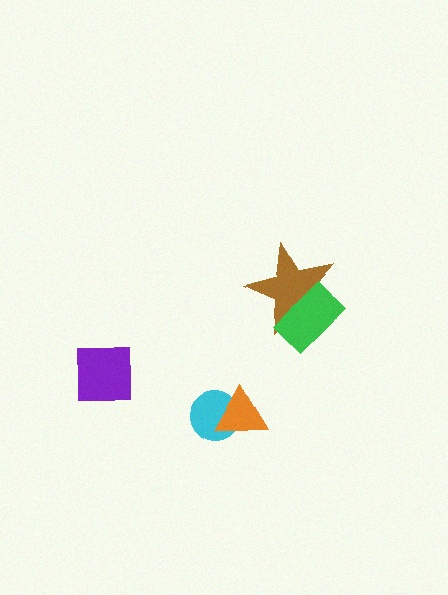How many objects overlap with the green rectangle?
1 object overlaps with the green rectangle.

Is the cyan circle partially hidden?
Yes, it is partially covered by another shape.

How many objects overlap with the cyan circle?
1 object overlaps with the cyan circle.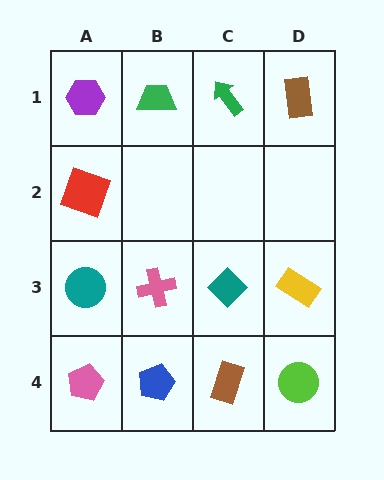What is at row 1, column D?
A brown rectangle.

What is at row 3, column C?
A teal diamond.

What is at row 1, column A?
A purple hexagon.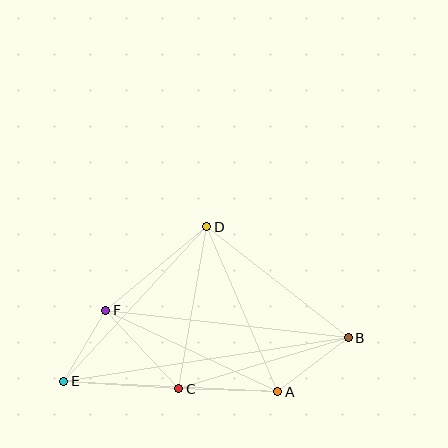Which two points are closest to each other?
Points E and F are closest to each other.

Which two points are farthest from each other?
Points B and E are farthest from each other.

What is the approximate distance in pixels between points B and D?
The distance between B and D is approximately 180 pixels.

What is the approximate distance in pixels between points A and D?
The distance between A and D is approximately 180 pixels.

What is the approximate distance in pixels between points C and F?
The distance between C and F is approximately 107 pixels.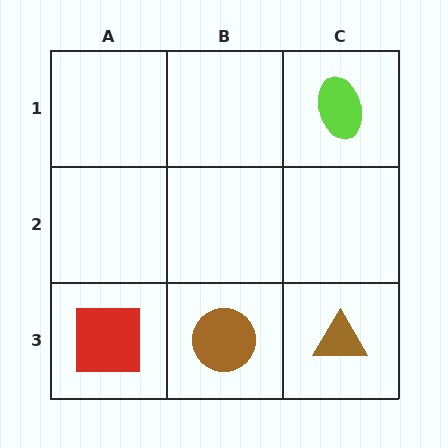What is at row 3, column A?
A red square.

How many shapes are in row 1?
1 shape.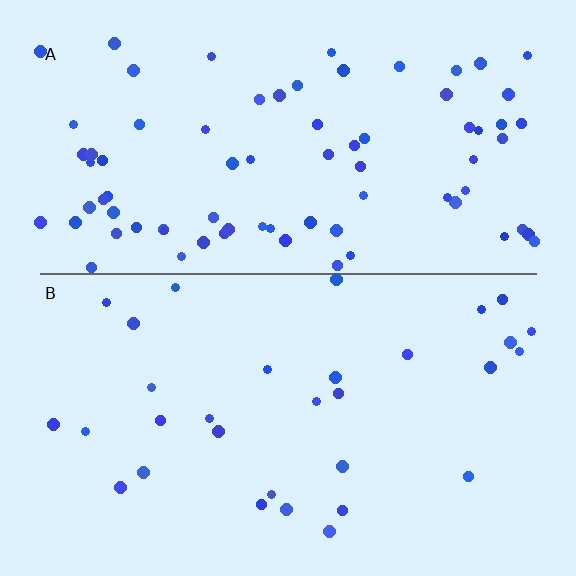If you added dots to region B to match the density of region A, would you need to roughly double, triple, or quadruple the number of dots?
Approximately double.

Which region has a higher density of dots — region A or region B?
A (the top).